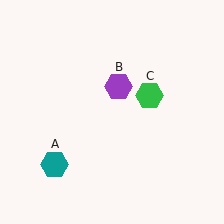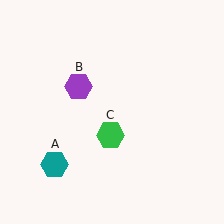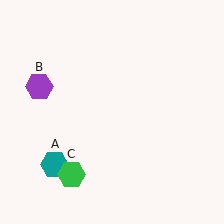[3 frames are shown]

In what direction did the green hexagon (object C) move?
The green hexagon (object C) moved down and to the left.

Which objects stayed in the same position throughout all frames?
Teal hexagon (object A) remained stationary.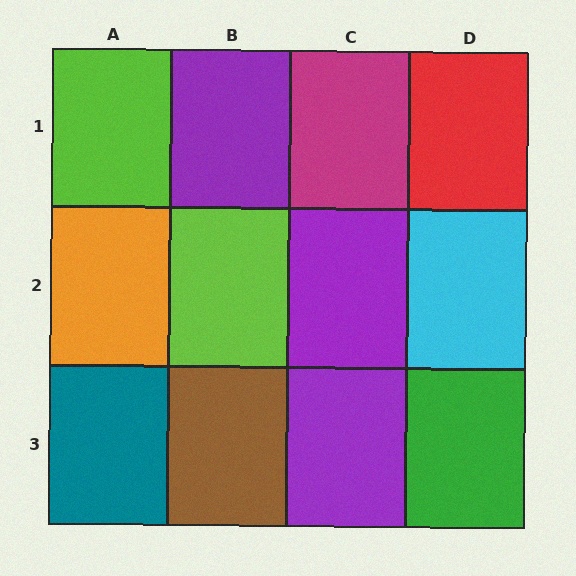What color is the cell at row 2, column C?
Purple.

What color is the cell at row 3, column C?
Purple.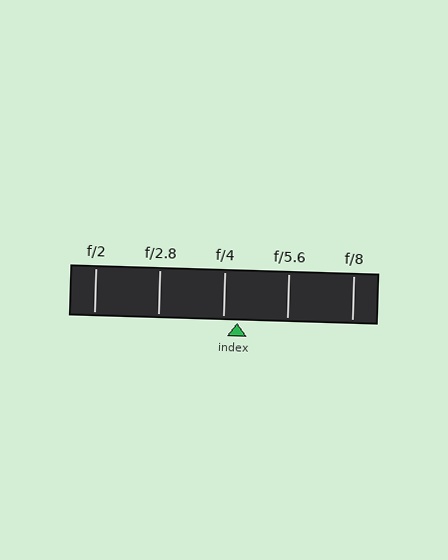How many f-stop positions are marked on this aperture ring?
There are 5 f-stop positions marked.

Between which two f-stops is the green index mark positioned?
The index mark is between f/4 and f/5.6.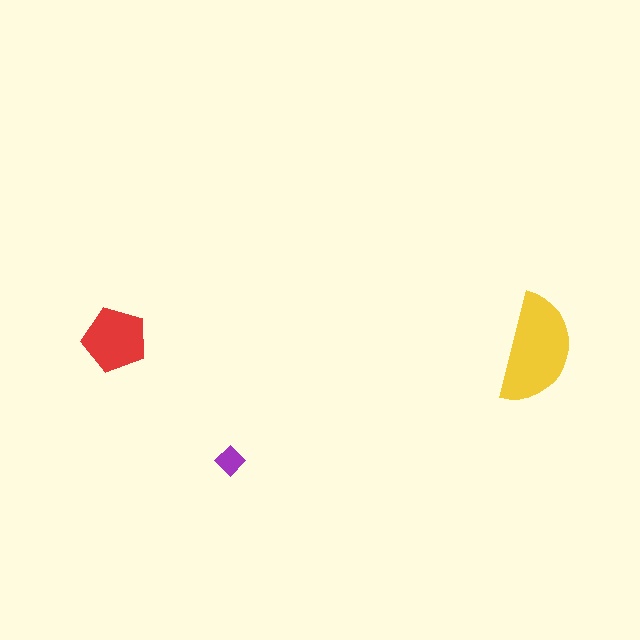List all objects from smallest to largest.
The purple diamond, the red pentagon, the yellow semicircle.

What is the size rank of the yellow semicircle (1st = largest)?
1st.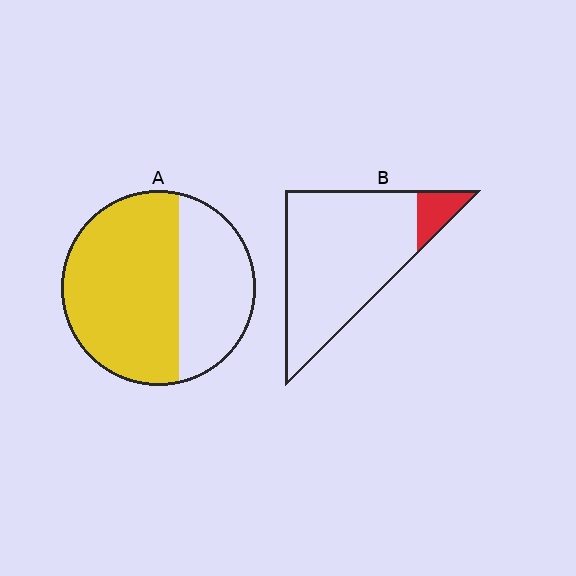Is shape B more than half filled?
No.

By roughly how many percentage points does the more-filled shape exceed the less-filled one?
By roughly 55 percentage points (A over B).